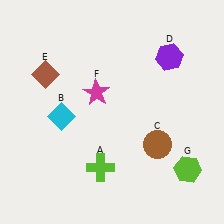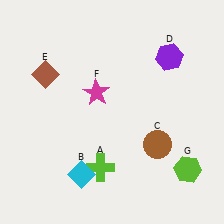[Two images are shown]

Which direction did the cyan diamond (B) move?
The cyan diamond (B) moved down.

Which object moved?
The cyan diamond (B) moved down.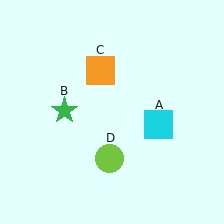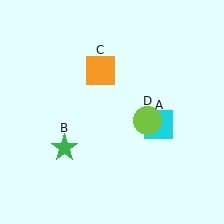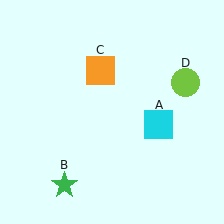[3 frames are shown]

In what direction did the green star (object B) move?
The green star (object B) moved down.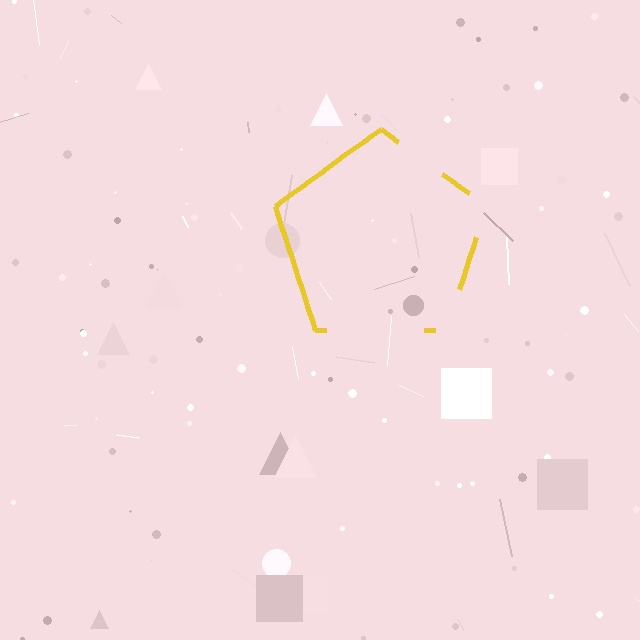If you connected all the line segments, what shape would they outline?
They would outline a pentagon.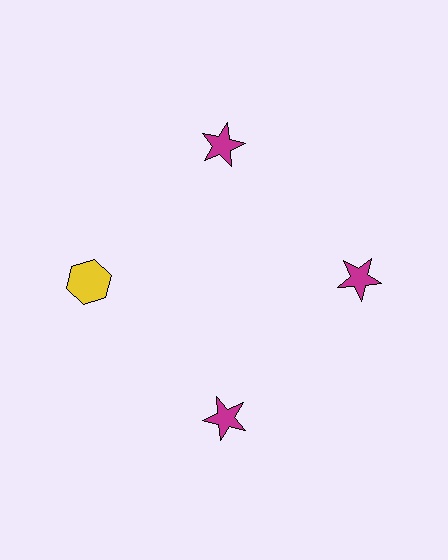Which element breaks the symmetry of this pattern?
The yellow hexagon at roughly the 9 o'clock position breaks the symmetry. All other shapes are magenta stars.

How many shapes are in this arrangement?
There are 4 shapes arranged in a ring pattern.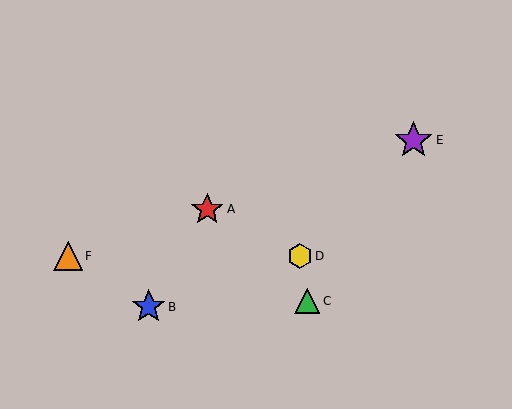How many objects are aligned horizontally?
2 objects (D, F) are aligned horizontally.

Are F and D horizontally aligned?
Yes, both are at y≈256.